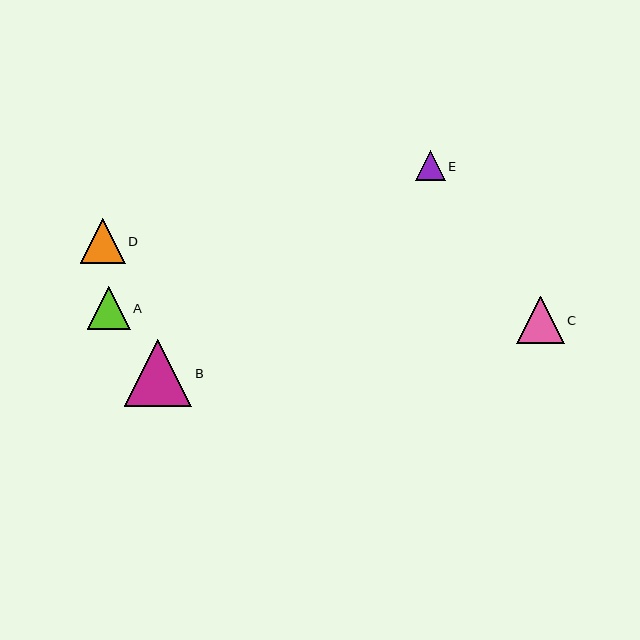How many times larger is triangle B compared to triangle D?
Triangle B is approximately 1.5 times the size of triangle D.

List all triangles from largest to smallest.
From largest to smallest: B, C, D, A, E.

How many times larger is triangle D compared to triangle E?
Triangle D is approximately 1.5 times the size of triangle E.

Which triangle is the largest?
Triangle B is the largest with a size of approximately 67 pixels.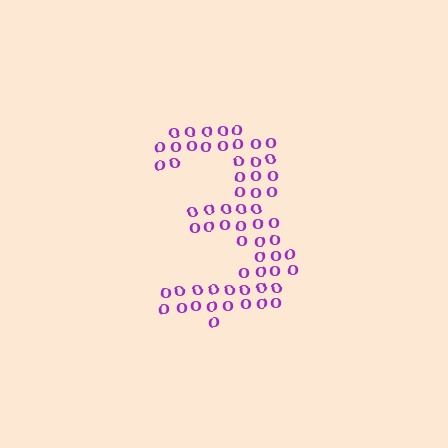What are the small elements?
The small elements are letter O's.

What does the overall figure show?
The overall figure shows the digit 3.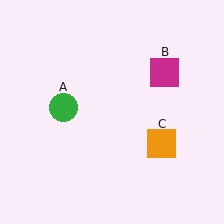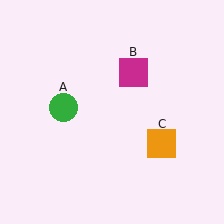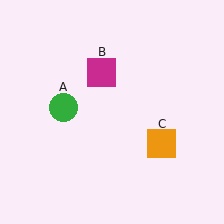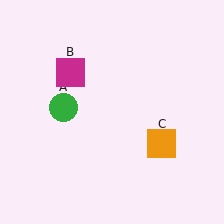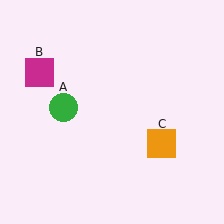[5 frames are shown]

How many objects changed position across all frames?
1 object changed position: magenta square (object B).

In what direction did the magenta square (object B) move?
The magenta square (object B) moved left.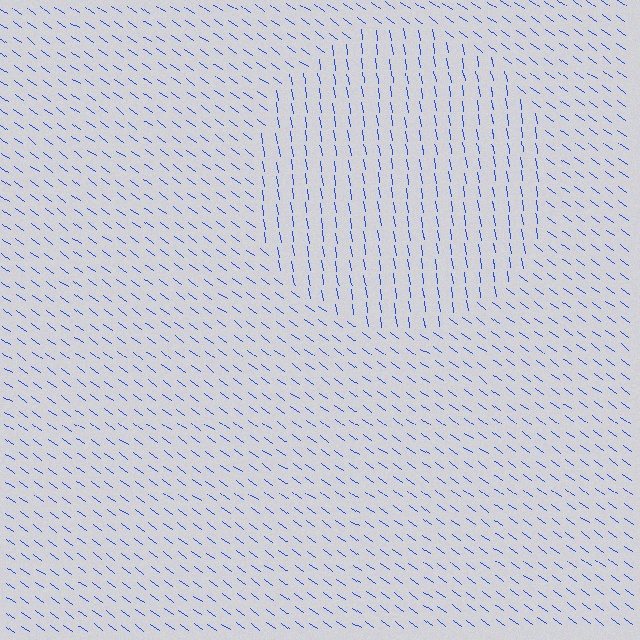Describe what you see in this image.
The image is filled with small blue line segments. A circle region in the image has lines oriented differently from the surrounding lines, creating a visible texture boundary.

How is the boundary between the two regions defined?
The boundary is defined purely by a change in line orientation (approximately 45 degrees difference). All lines are the same color and thickness.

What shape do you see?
I see a circle.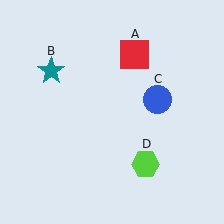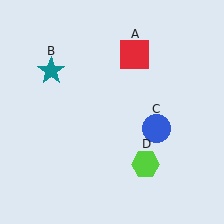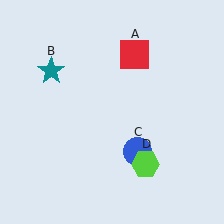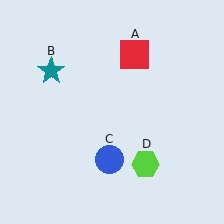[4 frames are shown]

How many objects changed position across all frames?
1 object changed position: blue circle (object C).